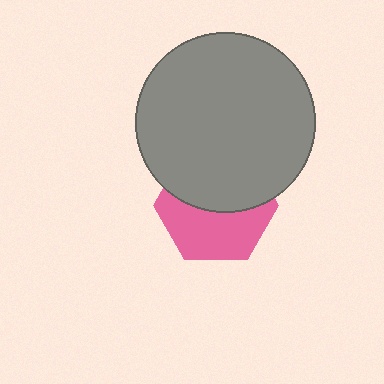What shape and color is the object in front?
The object in front is a gray circle.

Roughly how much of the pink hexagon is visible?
About half of it is visible (roughly 50%).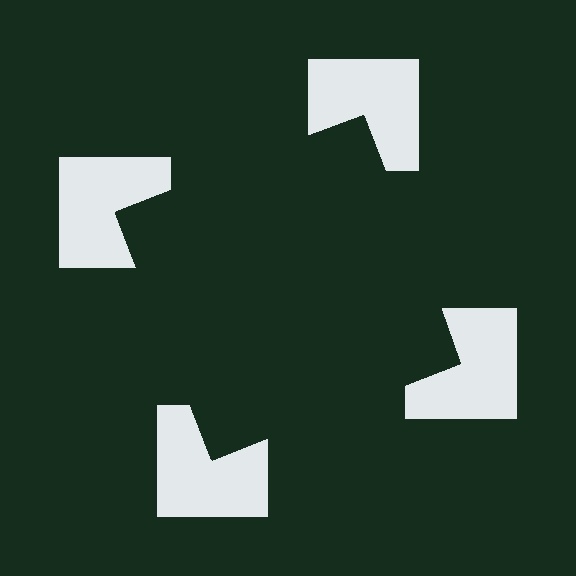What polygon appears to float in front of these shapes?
An illusory square — its edges are inferred from the aligned wedge cuts in the notched squares, not physically drawn.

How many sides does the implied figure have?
4 sides.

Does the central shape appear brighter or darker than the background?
It typically appears slightly darker than the background, even though no actual brightness change is drawn.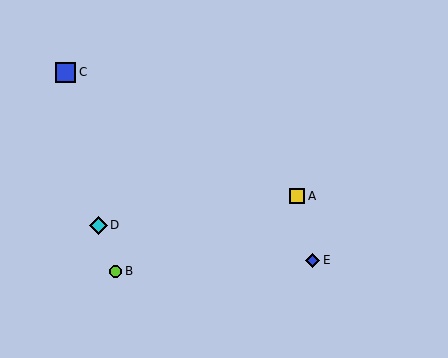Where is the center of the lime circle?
The center of the lime circle is at (116, 271).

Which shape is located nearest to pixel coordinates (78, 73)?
The blue square (labeled C) at (65, 72) is nearest to that location.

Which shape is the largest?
The blue square (labeled C) is the largest.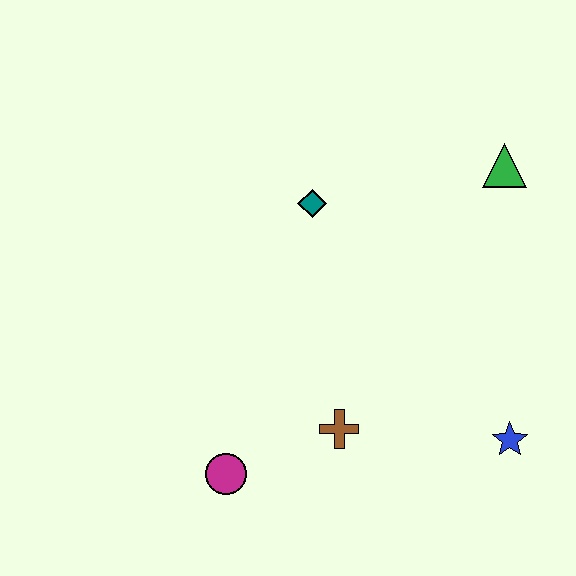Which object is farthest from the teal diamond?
The blue star is farthest from the teal diamond.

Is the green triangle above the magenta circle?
Yes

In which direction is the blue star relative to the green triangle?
The blue star is below the green triangle.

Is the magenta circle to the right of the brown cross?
No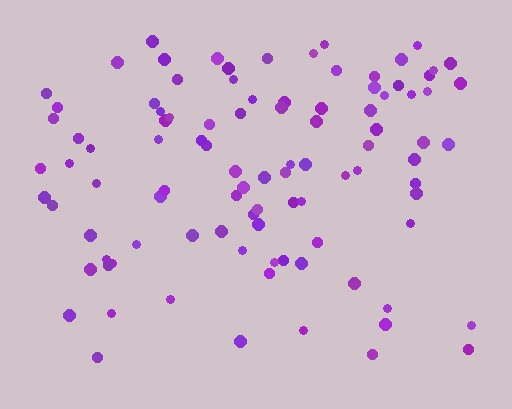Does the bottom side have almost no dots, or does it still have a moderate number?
Still a moderate number, just noticeably fewer than the top.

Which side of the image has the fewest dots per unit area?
The bottom.